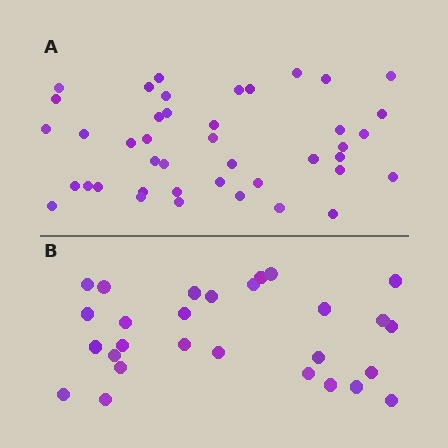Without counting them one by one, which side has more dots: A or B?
Region A (the top region) has more dots.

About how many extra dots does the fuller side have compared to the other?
Region A has approximately 15 more dots than region B.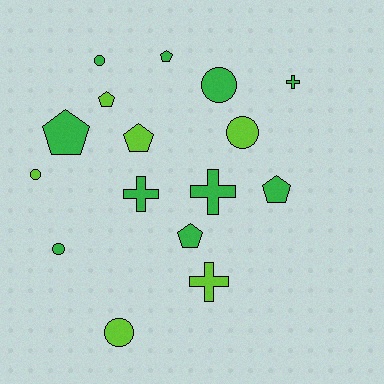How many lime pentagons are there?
There are 2 lime pentagons.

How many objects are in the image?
There are 16 objects.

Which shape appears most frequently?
Circle, with 6 objects.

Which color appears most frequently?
Green, with 10 objects.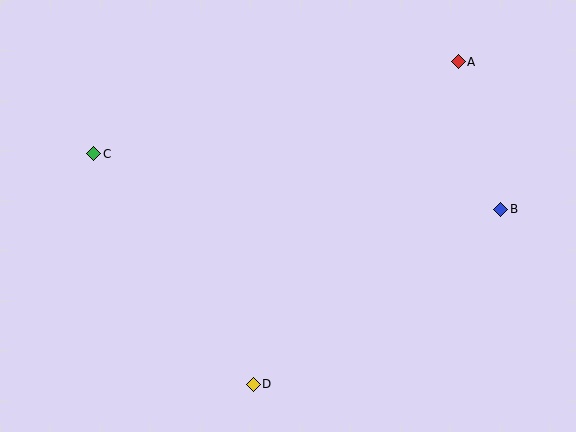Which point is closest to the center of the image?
Point D at (253, 384) is closest to the center.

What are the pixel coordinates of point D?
Point D is at (253, 384).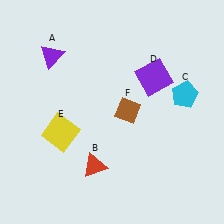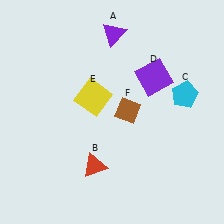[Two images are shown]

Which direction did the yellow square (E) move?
The yellow square (E) moved up.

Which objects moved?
The objects that moved are: the purple triangle (A), the yellow square (E).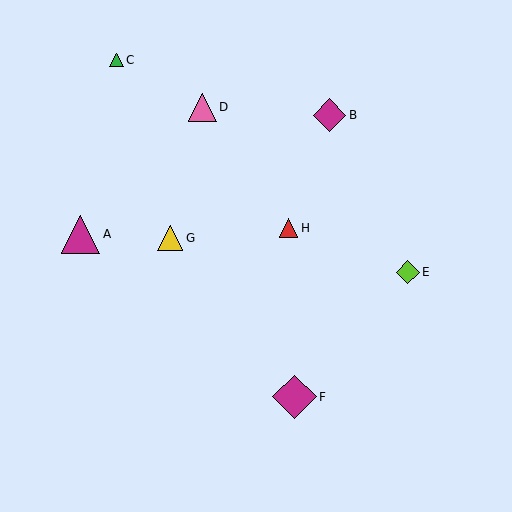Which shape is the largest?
The magenta diamond (labeled F) is the largest.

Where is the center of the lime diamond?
The center of the lime diamond is at (408, 272).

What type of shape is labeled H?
Shape H is a red triangle.